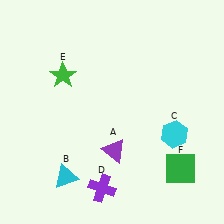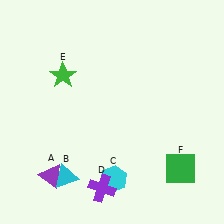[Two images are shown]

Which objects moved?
The objects that moved are: the purple triangle (A), the cyan hexagon (C).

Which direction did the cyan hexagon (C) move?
The cyan hexagon (C) moved left.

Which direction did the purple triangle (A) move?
The purple triangle (A) moved left.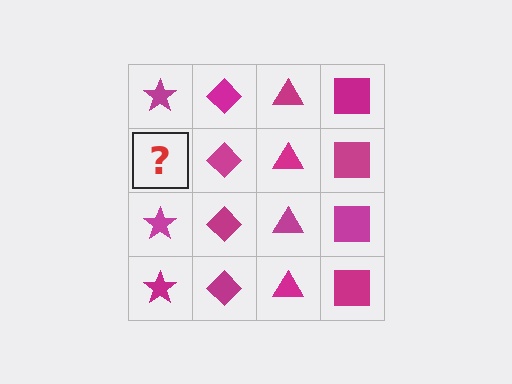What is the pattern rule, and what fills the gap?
The rule is that each column has a consistent shape. The gap should be filled with a magenta star.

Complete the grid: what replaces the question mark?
The question mark should be replaced with a magenta star.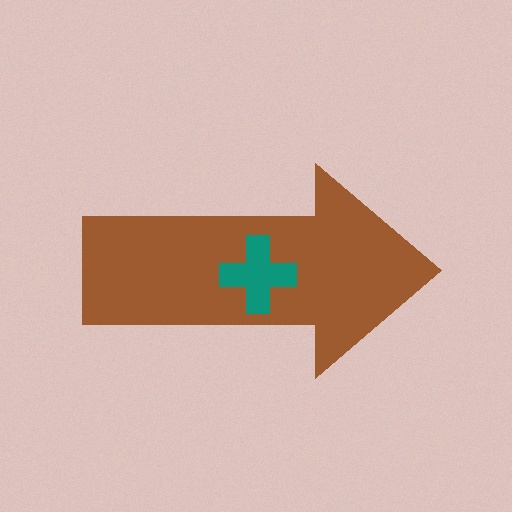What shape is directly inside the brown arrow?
The teal cross.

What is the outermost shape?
The brown arrow.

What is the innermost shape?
The teal cross.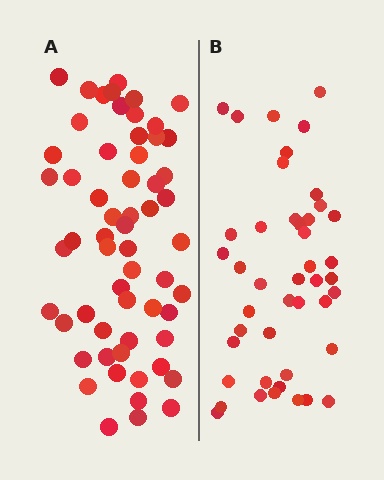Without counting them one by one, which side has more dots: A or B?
Region A (the left region) has more dots.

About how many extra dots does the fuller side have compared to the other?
Region A has approximately 15 more dots than region B.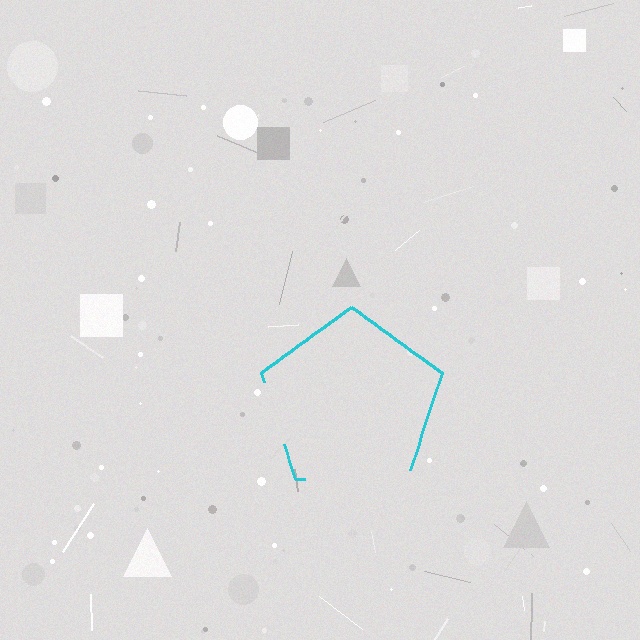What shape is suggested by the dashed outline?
The dashed outline suggests a pentagon.